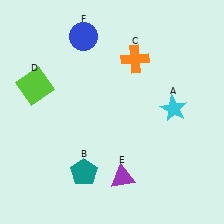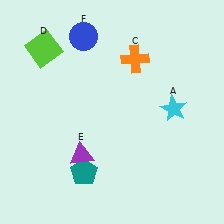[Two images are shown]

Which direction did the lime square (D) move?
The lime square (D) moved up.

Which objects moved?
The objects that moved are: the lime square (D), the purple triangle (E).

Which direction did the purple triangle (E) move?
The purple triangle (E) moved left.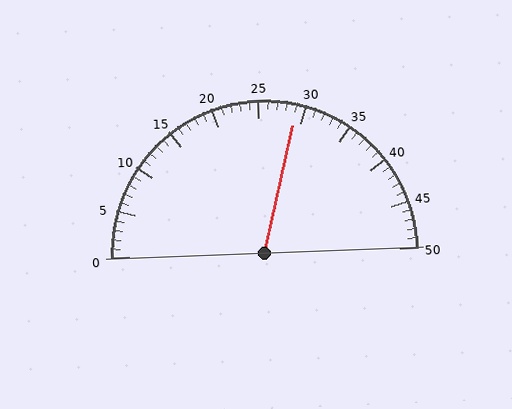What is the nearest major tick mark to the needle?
The nearest major tick mark is 30.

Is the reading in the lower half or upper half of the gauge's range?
The reading is in the upper half of the range (0 to 50).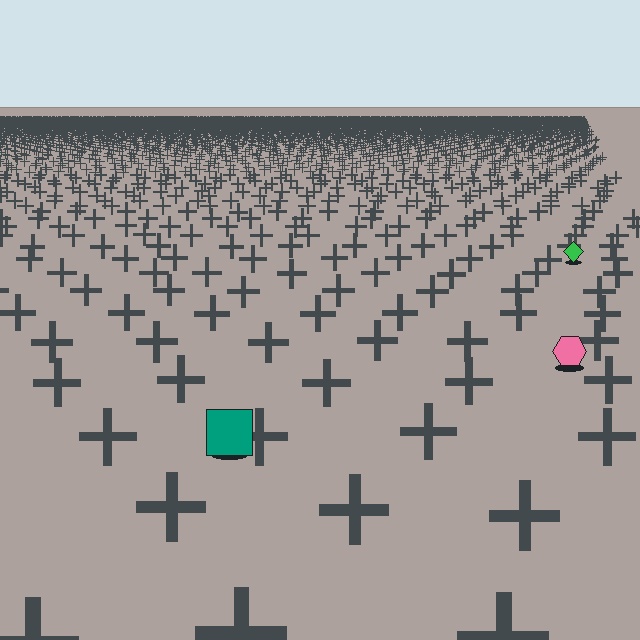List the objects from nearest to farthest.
From nearest to farthest: the teal square, the pink hexagon, the green diamond.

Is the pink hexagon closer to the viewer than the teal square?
No. The teal square is closer — you can tell from the texture gradient: the ground texture is coarser near it.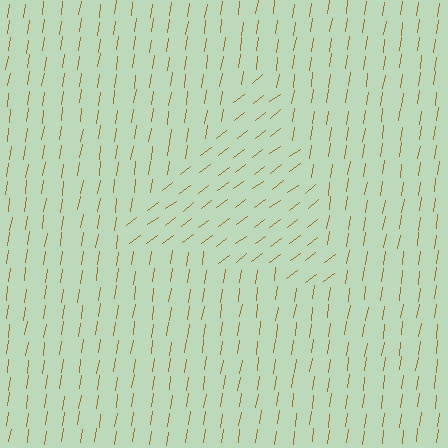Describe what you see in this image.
The image is filled with small brown line segments. A triangle region in the image has lines oriented differently from the surrounding lines, creating a visible texture boundary.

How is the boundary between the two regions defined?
The boundary is defined purely by a change in line orientation (approximately 45 degrees difference). All lines are the same color and thickness.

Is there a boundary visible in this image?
Yes, there is a texture boundary formed by a change in line orientation.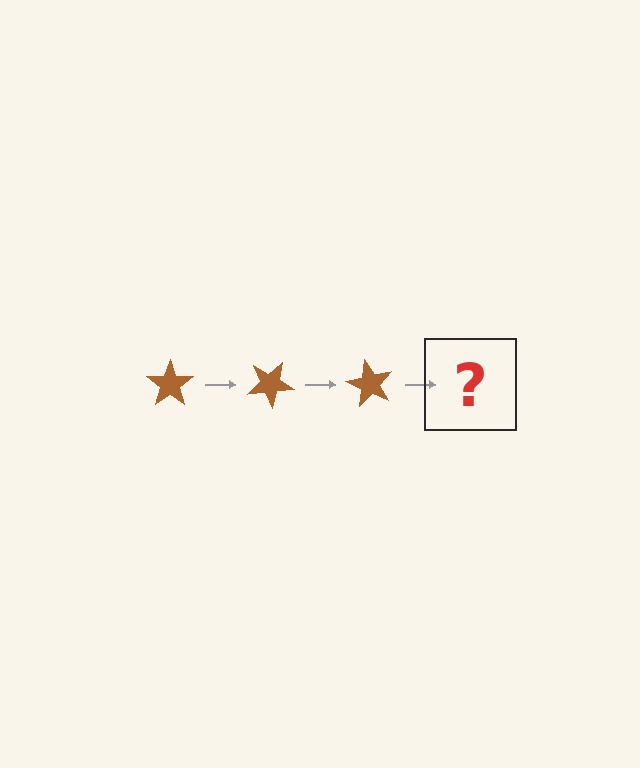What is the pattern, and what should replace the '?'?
The pattern is that the star rotates 30 degrees each step. The '?' should be a brown star rotated 90 degrees.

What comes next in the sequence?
The next element should be a brown star rotated 90 degrees.